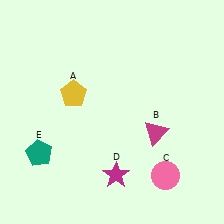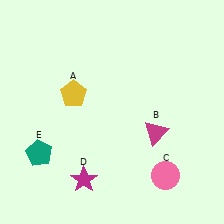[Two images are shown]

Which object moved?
The magenta star (D) moved left.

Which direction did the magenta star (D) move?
The magenta star (D) moved left.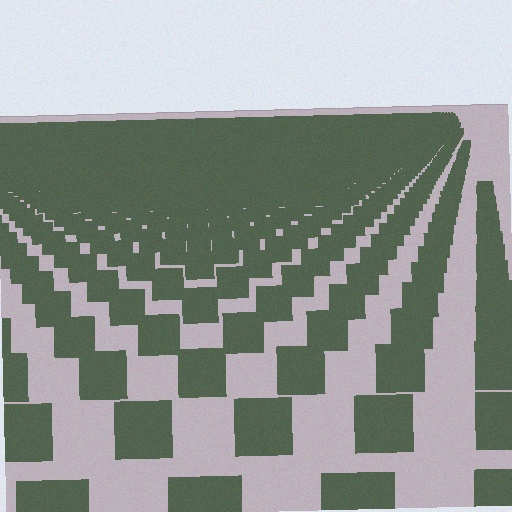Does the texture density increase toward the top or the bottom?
Density increases toward the top.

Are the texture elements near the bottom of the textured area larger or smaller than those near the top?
Larger. Near the bottom, elements are closer to the viewer and appear at a bigger on-screen size.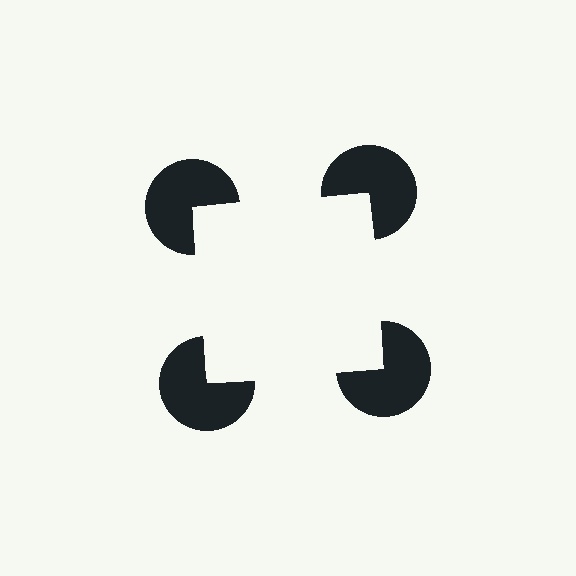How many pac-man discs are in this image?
There are 4 — one at each vertex of the illusory square.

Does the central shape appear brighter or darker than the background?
It typically appears slightly brighter than the background, even though no actual brightness change is drawn.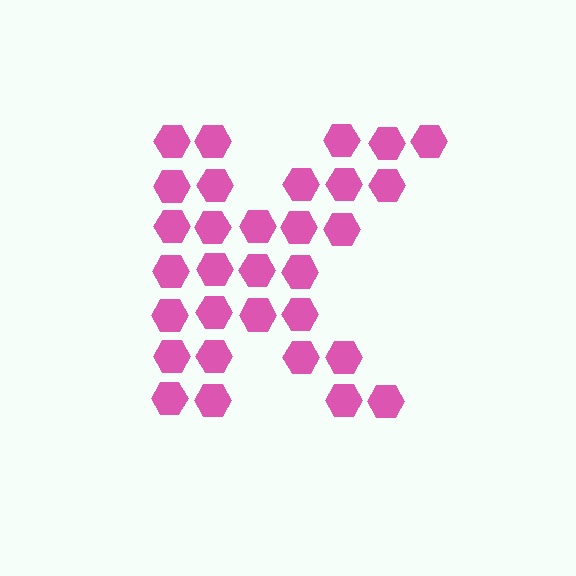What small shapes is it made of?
It is made of small hexagons.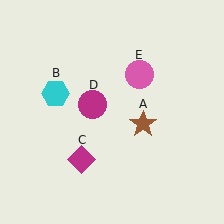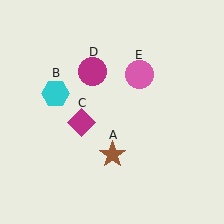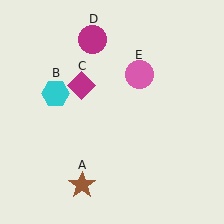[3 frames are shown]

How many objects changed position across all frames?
3 objects changed position: brown star (object A), magenta diamond (object C), magenta circle (object D).